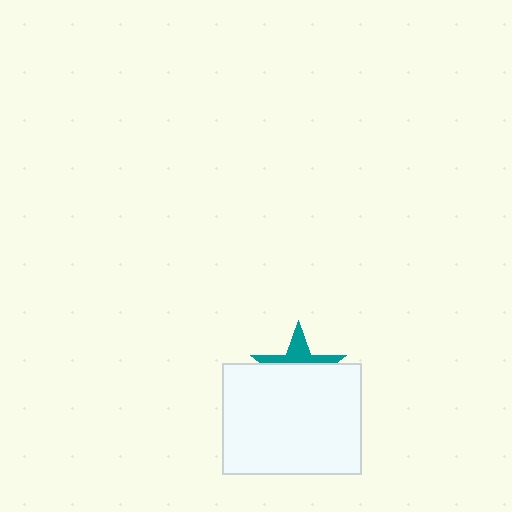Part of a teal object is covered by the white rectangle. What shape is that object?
It is a star.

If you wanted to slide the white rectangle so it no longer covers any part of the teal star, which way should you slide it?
Slide it down — that is the most direct way to separate the two shapes.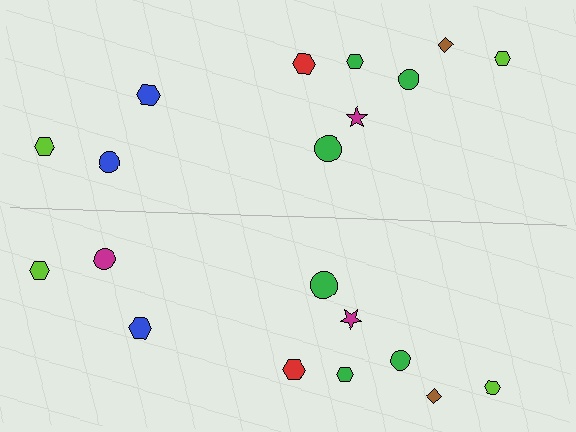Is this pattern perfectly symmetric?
No, the pattern is not perfectly symmetric. The magenta circle on the bottom side breaks the symmetry — its mirror counterpart is blue.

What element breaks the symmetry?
The magenta circle on the bottom side breaks the symmetry — its mirror counterpart is blue.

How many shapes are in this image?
There are 20 shapes in this image.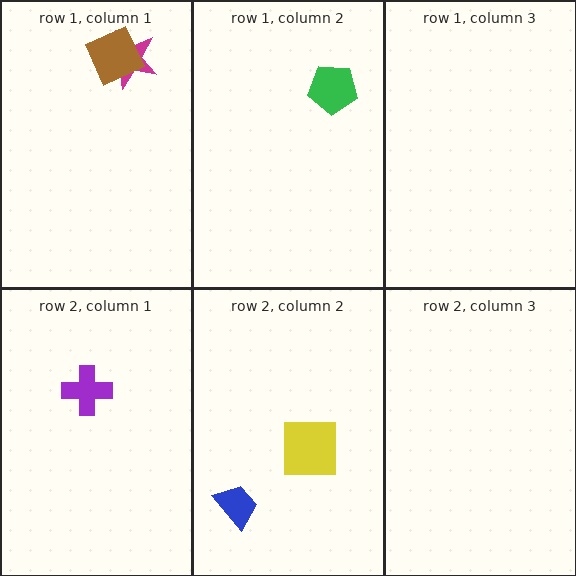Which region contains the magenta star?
The row 1, column 1 region.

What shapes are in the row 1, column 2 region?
The green pentagon.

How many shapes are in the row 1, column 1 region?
2.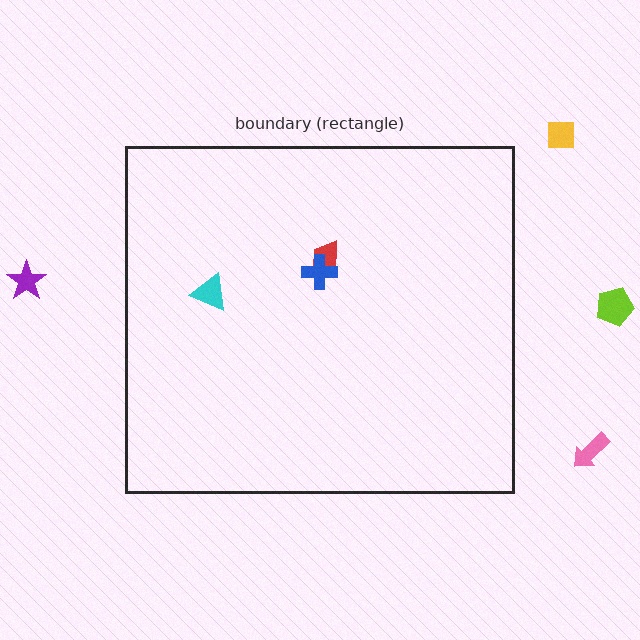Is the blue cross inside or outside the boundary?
Inside.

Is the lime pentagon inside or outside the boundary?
Outside.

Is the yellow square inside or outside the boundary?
Outside.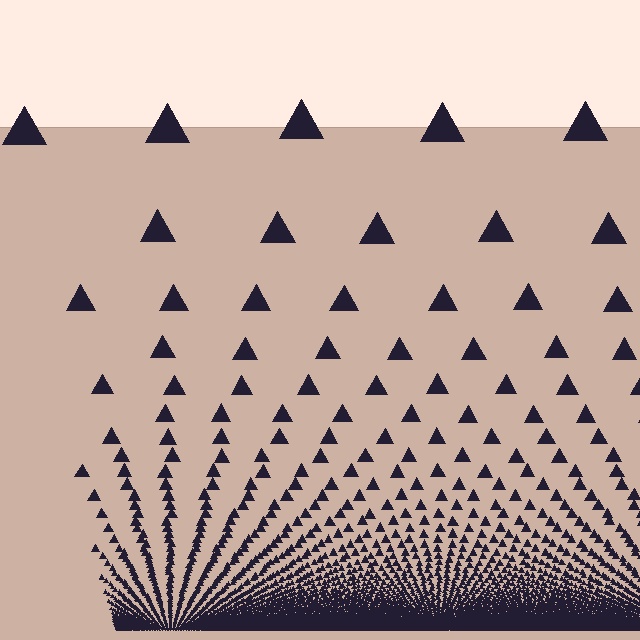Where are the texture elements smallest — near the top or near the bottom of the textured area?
Near the bottom.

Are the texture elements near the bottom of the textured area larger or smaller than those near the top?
Smaller. The gradient is inverted — elements near the bottom are smaller and denser.